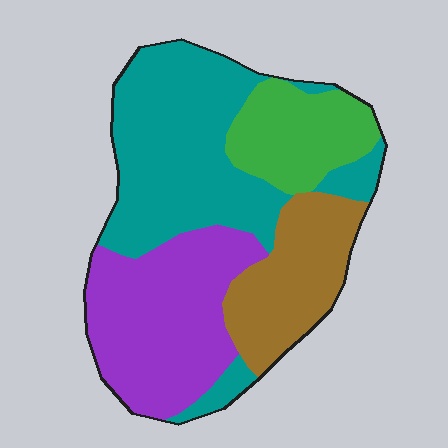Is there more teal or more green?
Teal.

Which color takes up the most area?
Teal, at roughly 40%.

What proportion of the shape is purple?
Purple takes up about one quarter (1/4) of the shape.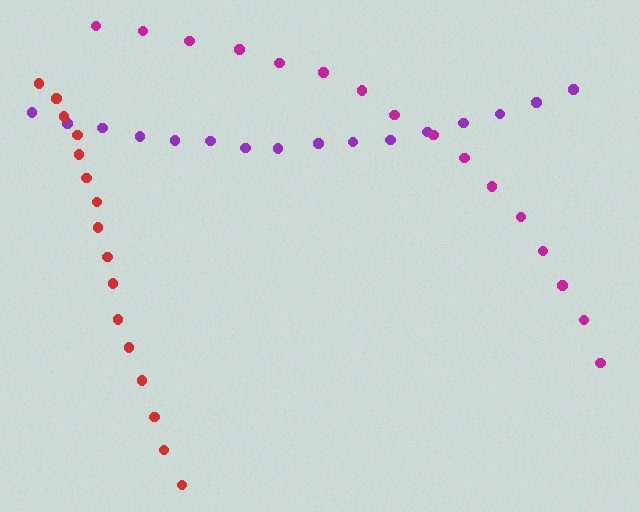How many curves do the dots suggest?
There are 3 distinct paths.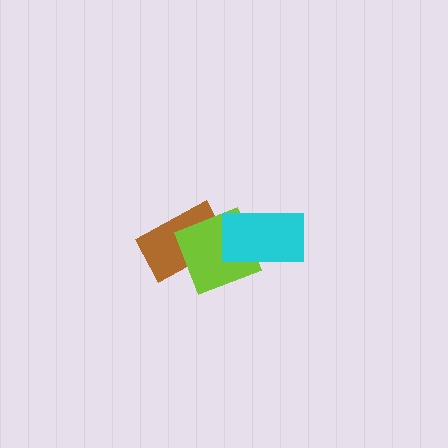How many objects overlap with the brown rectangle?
1 object overlaps with the brown rectangle.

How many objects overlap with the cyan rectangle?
1 object overlaps with the cyan rectangle.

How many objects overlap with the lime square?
2 objects overlap with the lime square.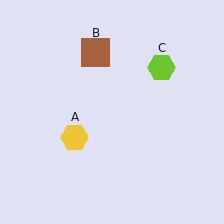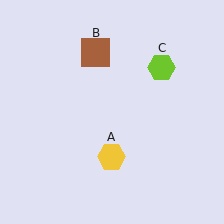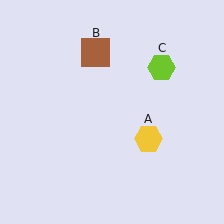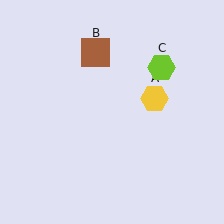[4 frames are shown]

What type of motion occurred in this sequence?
The yellow hexagon (object A) rotated counterclockwise around the center of the scene.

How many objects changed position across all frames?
1 object changed position: yellow hexagon (object A).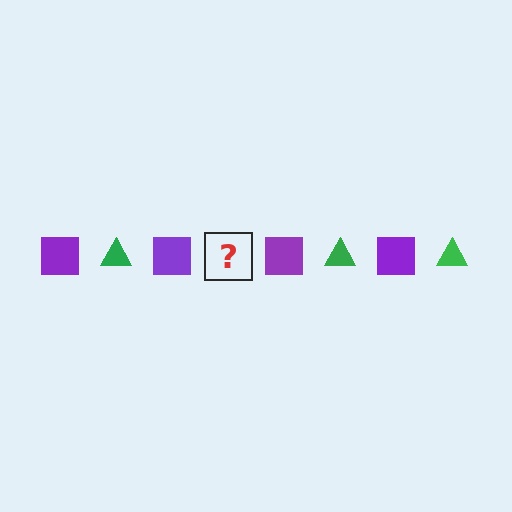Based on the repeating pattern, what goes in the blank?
The blank should be a green triangle.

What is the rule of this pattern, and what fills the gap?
The rule is that the pattern alternates between purple square and green triangle. The gap should be filled with a green triangle.